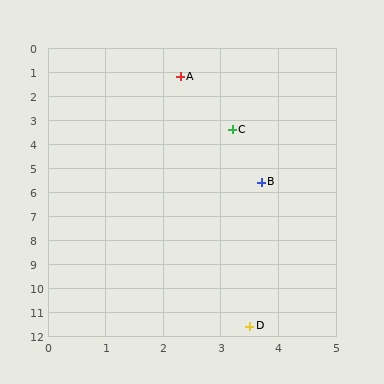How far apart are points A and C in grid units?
Points A and C are about 2.4 grid units apart.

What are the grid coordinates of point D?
Point D is at approximately (3.5, 11.6).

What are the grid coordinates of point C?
Point C is at approximately (3.2, 3.4).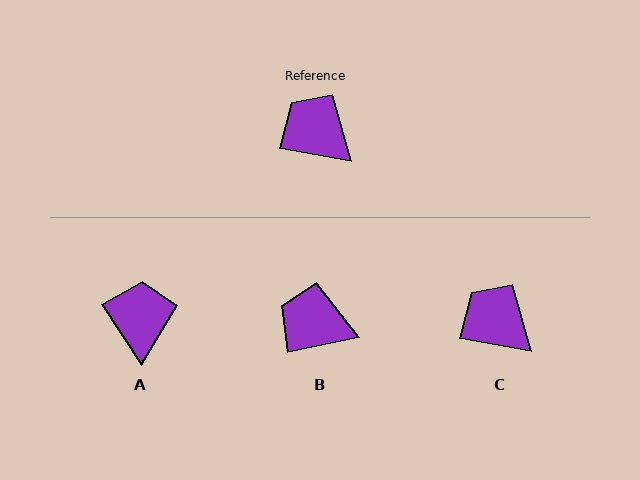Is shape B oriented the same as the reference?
No, it is off by about 22 degrees.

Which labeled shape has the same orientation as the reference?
C.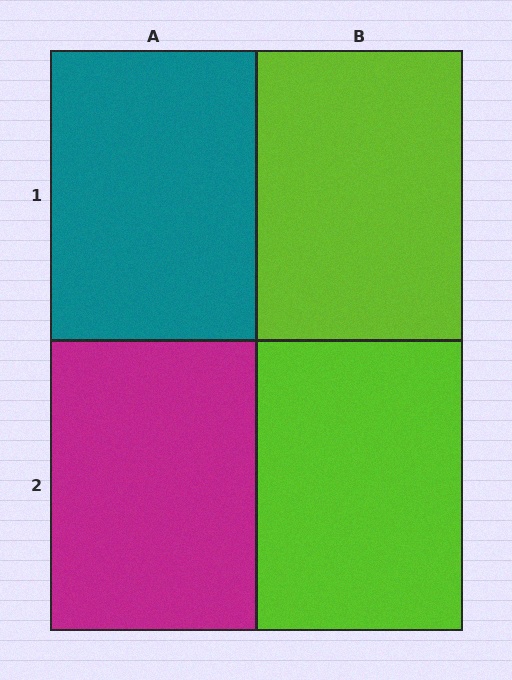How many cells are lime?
2 cells are lime.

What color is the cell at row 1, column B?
Lime.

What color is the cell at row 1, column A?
Teal.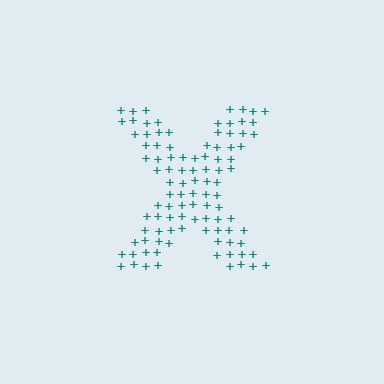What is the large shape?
The large shape is the letter X.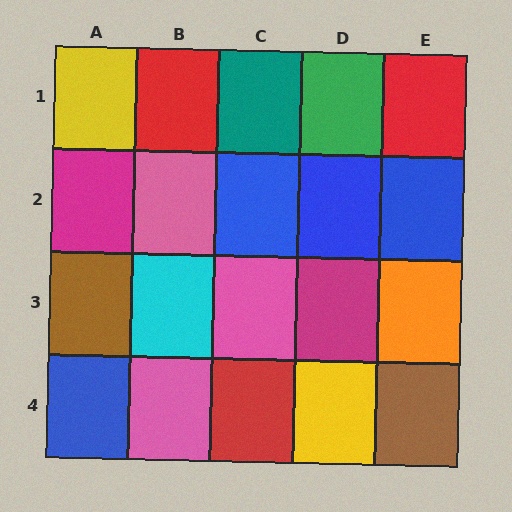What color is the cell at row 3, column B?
Cyan.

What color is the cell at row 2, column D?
Blue.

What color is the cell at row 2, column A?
Magenta.